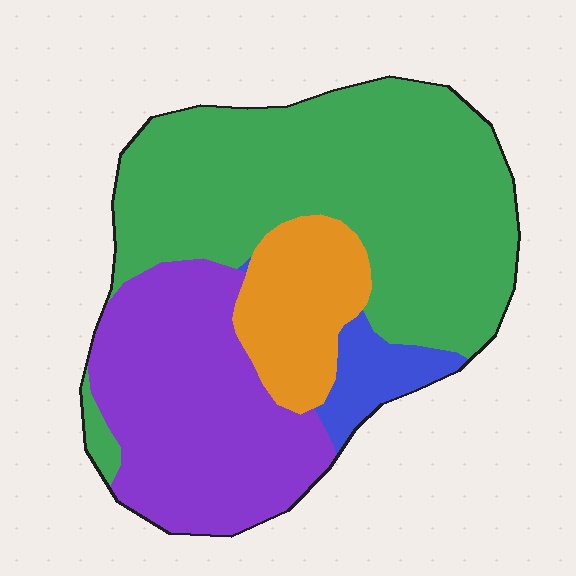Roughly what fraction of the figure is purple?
Purple covers roughly 30% of the figure.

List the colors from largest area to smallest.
From largest to smallest: green, purple, orange, blue.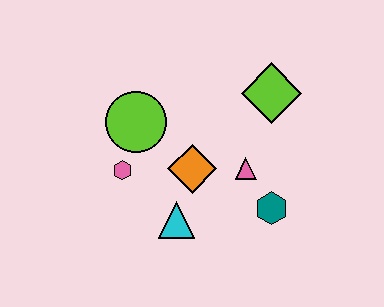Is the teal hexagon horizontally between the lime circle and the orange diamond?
No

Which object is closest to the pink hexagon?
The lime circle is closest to the pink hexagon.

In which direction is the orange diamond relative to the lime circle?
The orange diamond is to the right of the lime circle.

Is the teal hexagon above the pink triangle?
No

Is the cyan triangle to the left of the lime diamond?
Yes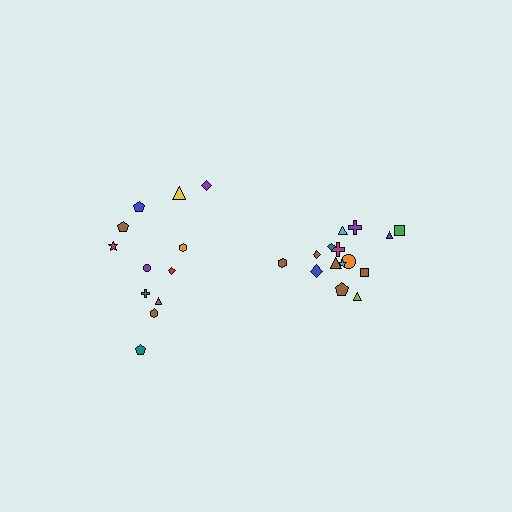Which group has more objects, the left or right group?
The right group.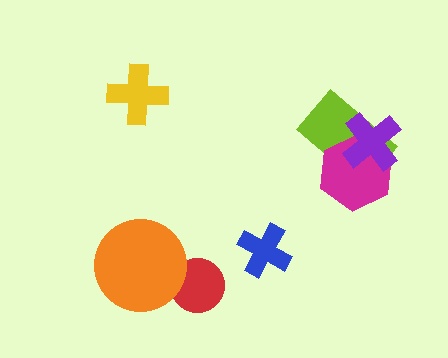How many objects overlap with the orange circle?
1 object overlaps with the orange circle.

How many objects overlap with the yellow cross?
0 objects overlap with the yellow cross.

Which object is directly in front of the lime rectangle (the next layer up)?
The magenta hexagon is directly in front of the lime rectangle.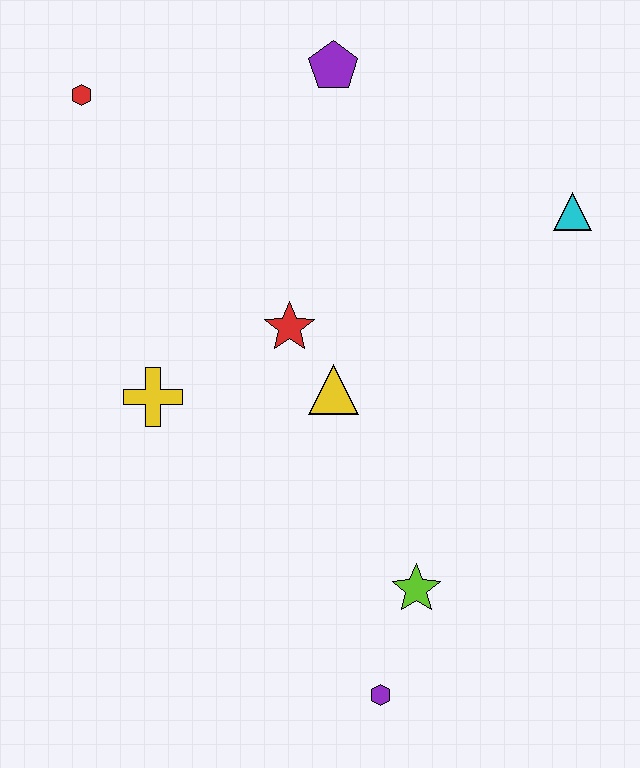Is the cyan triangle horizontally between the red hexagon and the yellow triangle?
No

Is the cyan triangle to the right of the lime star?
Yes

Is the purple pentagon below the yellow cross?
No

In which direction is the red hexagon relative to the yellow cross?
The red hexagon is above the yellow cross.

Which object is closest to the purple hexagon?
The lime star is closest to the purple hexagon.